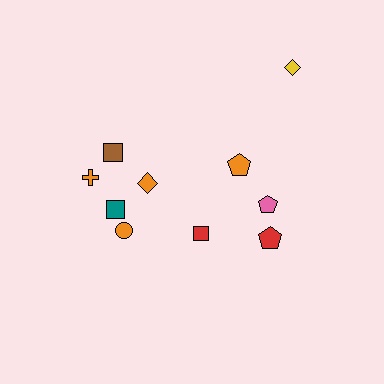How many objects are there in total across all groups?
There are 10 objects.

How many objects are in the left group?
There are 6 objects.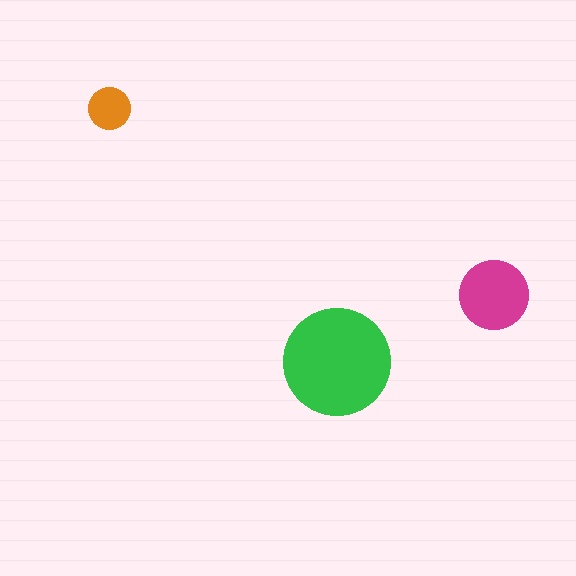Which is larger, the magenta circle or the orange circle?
The magenta one.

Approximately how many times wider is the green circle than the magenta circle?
About 1.5 times wider.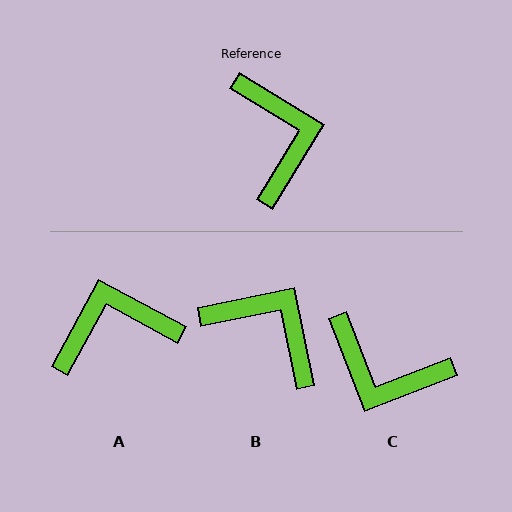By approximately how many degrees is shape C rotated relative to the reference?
Approximately 127 degrees clockwise.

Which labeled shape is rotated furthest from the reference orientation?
C, about 127 degrees away.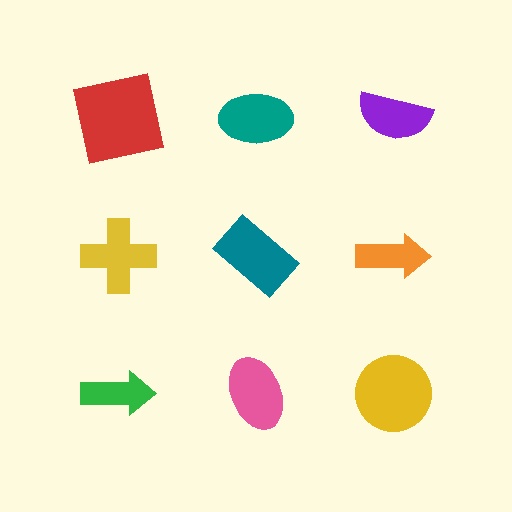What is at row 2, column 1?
A yellow cross.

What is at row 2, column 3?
An orange arrow.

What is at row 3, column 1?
A green arrow.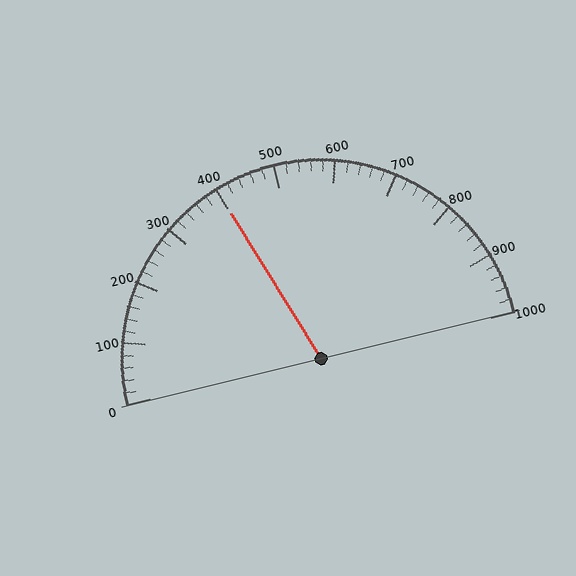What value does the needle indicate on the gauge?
The needle indicates approximately 400.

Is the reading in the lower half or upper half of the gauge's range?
The reading is in the lower half of the range (0 to 1000).